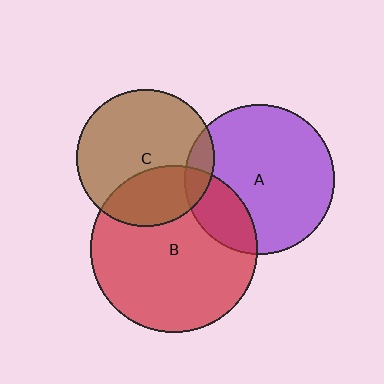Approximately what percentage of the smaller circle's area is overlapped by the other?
Approximately 20%.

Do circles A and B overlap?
Yes.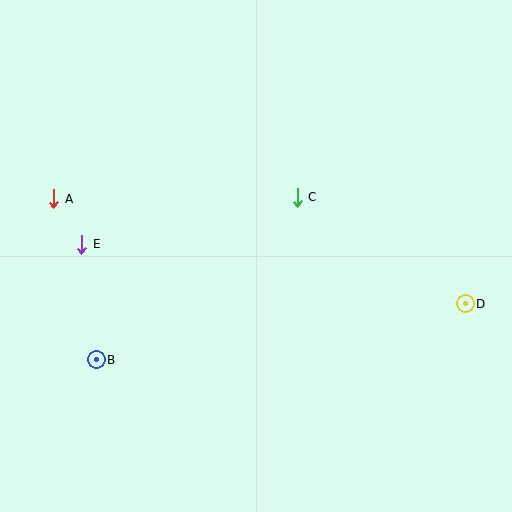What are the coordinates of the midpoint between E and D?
The midpoint between E and D is at (273, 274).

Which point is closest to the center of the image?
Point C at (297, 197) is closest to the center.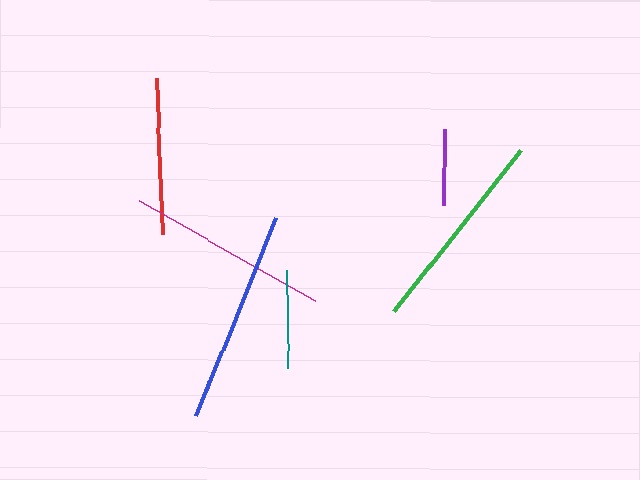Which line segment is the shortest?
The purple line is the shortest at approximately 77 pixels.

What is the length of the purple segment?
The purple segment is approximately 77 pixels long.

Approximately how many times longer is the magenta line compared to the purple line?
The magenta line is approximately 2.6 times the length of the purple line.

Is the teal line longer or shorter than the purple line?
The teal line is longer than the purple line.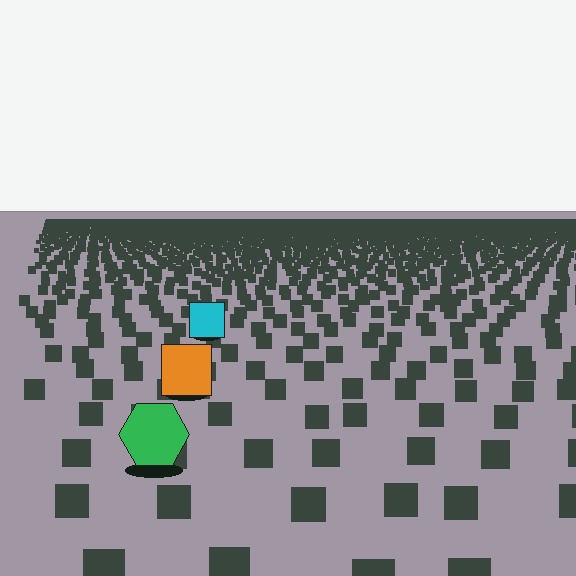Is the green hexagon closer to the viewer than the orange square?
Yes. The green hexagon is closer — you can tell from the texture gradient: the ground texture is coarser near it.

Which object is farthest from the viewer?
The cyan square is farthest from the viewer. It appears smaller and the ground texture around it is denser.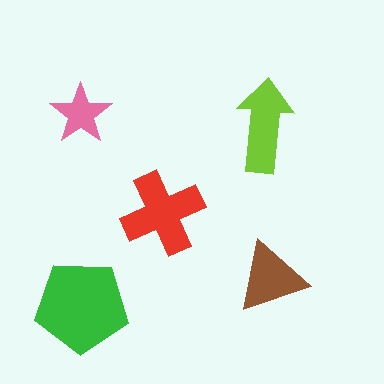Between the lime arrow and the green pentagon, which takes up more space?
The green pentagon.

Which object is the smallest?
The pink star.